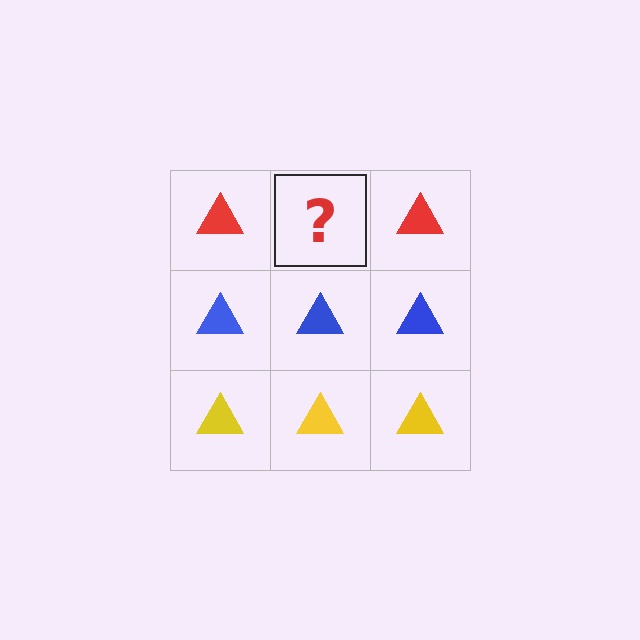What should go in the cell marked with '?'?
The missing cell should contain a red triangle.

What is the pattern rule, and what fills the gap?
The rule is that each row has a consistent color. The gap should be filled with a red triangle.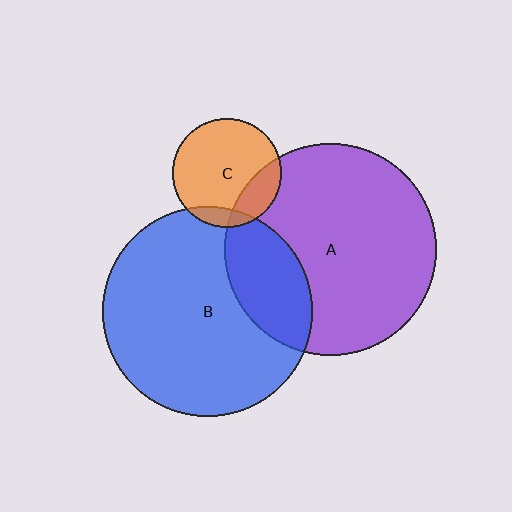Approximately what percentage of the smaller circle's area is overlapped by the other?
Approximately 10%.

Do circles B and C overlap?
Yes.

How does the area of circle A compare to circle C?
Approximately 3.8 times.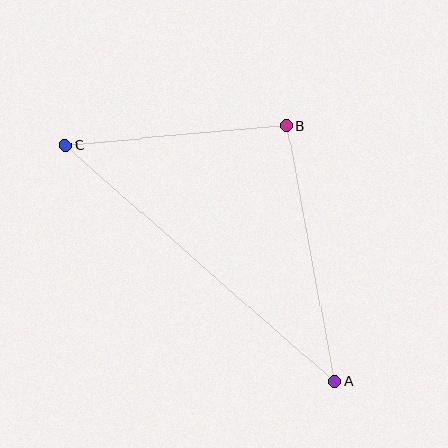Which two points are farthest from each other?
Points A and C are farthest from each other.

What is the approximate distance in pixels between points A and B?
The distance between A and B is approximately 261 pixels.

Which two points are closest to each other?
Points B and C are closest to each other.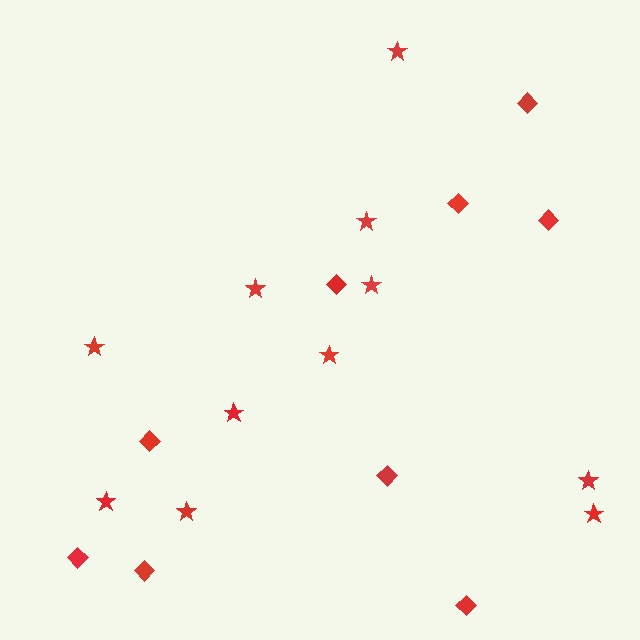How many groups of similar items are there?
There are 2 groups: one group of stars (11) and one group of diamonds (9).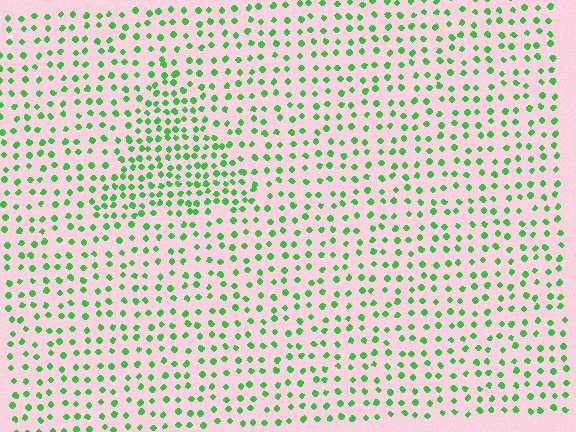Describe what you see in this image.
The image contains small green elements arranged at two different densities. A triangle-shaped region is visible where the elements are more densely packed than the surrounding area.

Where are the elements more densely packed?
The elements are more densely packed inside the triangle boundary.